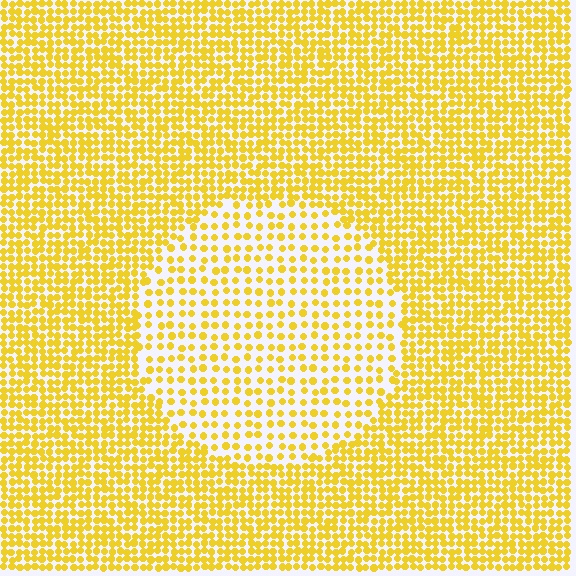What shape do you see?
I see a circle.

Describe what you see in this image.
The image contains small yellow elements arranged at two different densities. A circle-shaped region is visible where the elements are less densely packed than the surrounding area.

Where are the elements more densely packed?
The elements are more densely packed outside the circle boundary.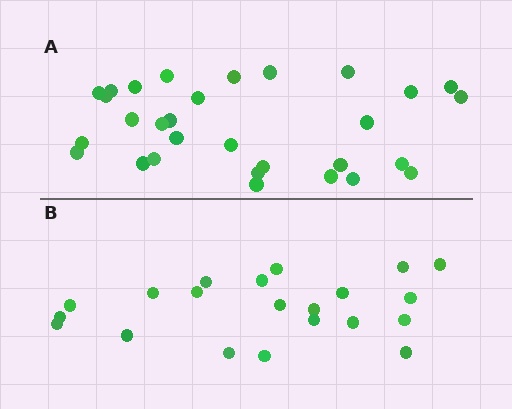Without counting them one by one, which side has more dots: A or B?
Region A (the top region) has more dots.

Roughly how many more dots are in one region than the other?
Region A has roughly 8 or so more dots than region B.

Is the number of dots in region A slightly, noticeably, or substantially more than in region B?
Region A has noticeably more, but not dramatically so. The ratio is roughly 1.4 to 1.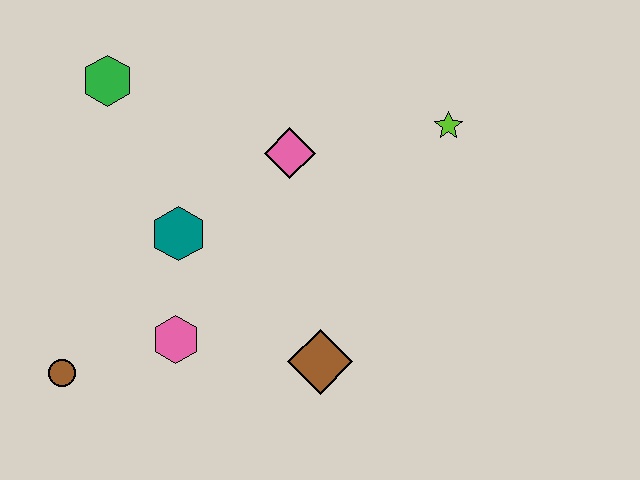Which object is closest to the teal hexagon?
The pink hexagon is closest to the teal hexagon.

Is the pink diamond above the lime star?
No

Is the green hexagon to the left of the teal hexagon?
Yes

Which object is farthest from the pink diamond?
The brown circle is farthest from the pink diamond.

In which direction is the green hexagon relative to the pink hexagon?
The green hexagon is above the pink hexagon.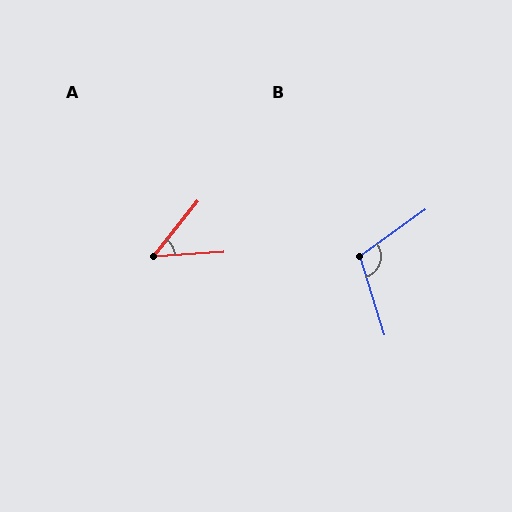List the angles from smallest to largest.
A (48°), B (109°).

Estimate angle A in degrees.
Approximately 48 degrees.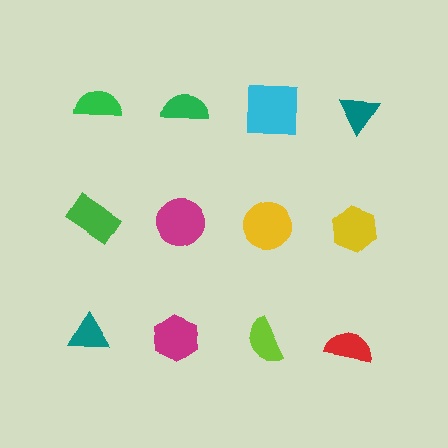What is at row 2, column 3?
A yellow circle.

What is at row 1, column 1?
A green semicircle.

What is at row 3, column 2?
A magenta hexagon.